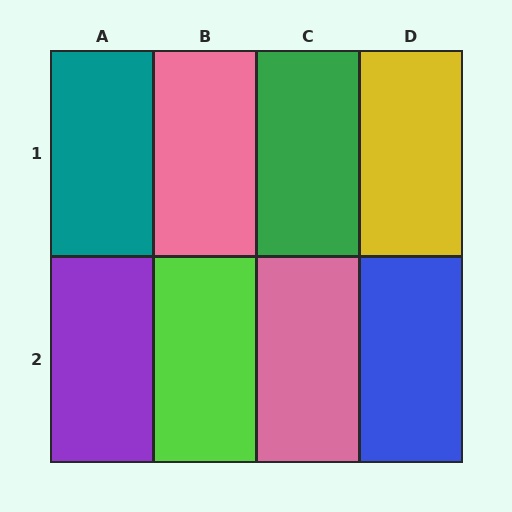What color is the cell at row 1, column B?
Pink.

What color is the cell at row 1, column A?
Teal.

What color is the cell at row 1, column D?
Yellow.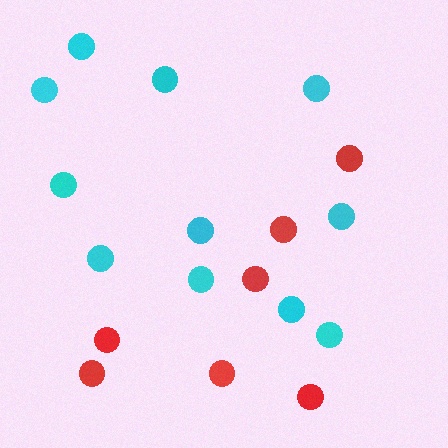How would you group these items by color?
There are 2 groups: one group of red circles (7) and one group of cyan circles (11).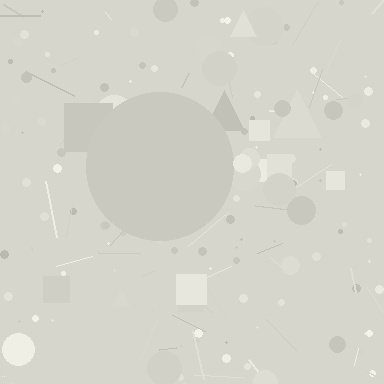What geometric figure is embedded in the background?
A circle is embedded in the background.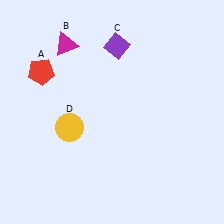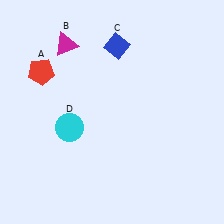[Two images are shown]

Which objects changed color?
C changed from purple to blue. D changed from yellow to cyan.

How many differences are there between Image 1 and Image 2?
There are 2 differences between the two images.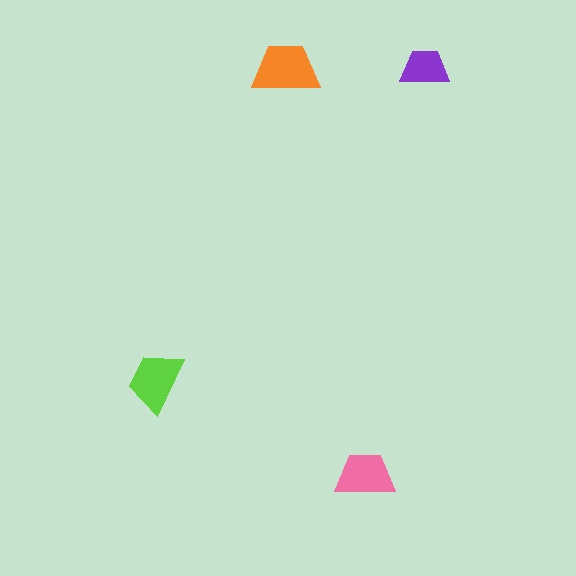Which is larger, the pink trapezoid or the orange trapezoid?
The orange one.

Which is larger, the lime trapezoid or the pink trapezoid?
The lime one.